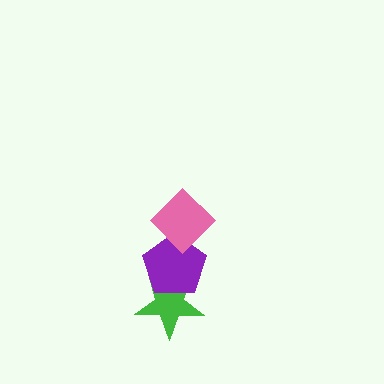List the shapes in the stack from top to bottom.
From top to bottom: the pink diamond, the purple pentagon, the green star.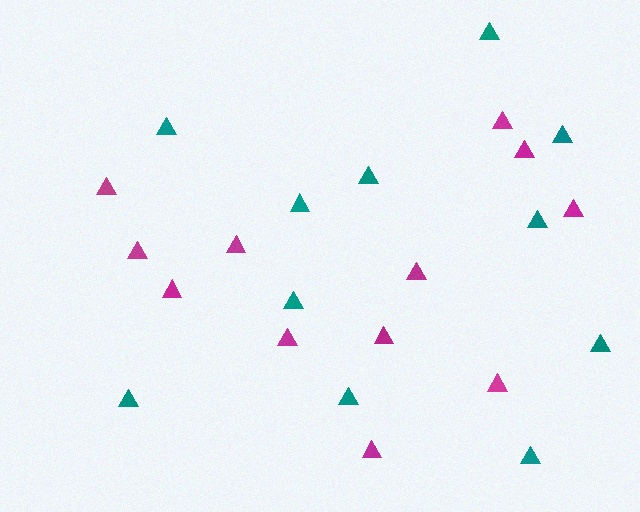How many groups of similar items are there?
There are 2 groups: one group of magenta triangles (12) and one group of teal triangles (11).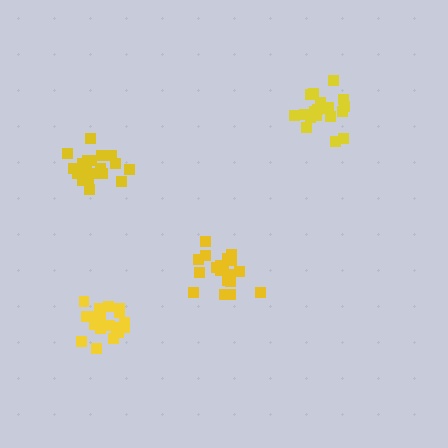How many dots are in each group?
Group 1: 19 dots, Group 2: 21 dots, Group 3: 19 dots, Group 4: 21 dots (80 total).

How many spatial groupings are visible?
There are 4 spatial groupings.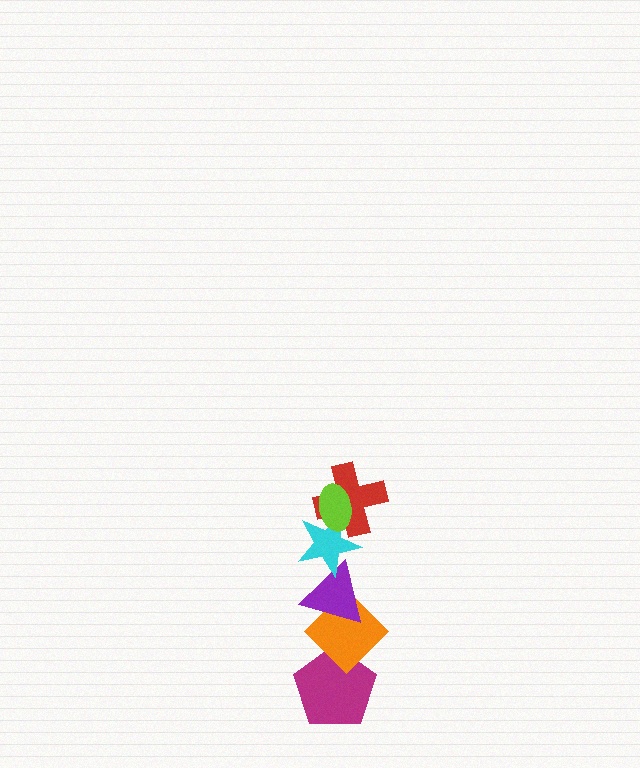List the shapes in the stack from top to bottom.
From top to bottom: the lime ellipse, the red cross, the cyan star, the purple triangle, the orange diamond, the magenta pentagon.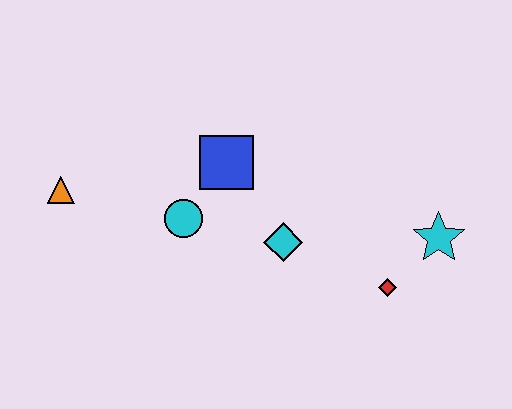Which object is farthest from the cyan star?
The orange triangle is farthest from the cyan star.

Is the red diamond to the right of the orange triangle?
Yes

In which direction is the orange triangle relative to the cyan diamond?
The orange triangle is to the left of the cyan diamond.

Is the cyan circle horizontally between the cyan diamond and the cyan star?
No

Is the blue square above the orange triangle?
Yes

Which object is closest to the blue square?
The cyan circle is closest to the blue square.